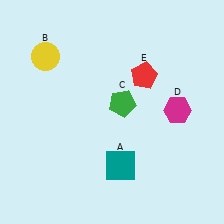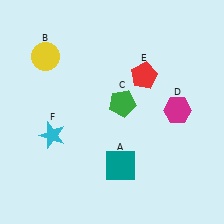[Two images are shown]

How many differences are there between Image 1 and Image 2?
There is 1 difference between the two images.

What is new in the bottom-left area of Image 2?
A cyan star (F) was added in the bottom-left area of Image 2.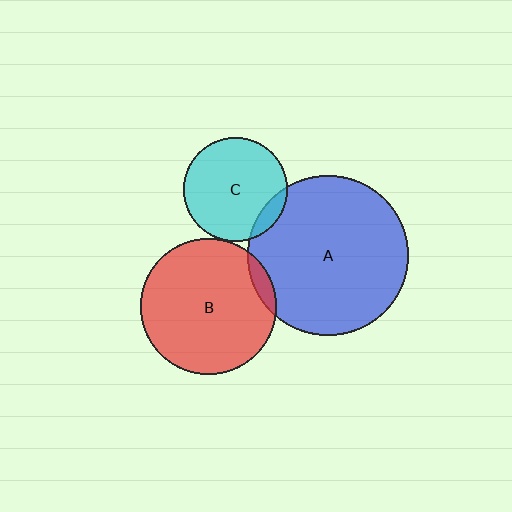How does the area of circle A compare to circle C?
Approximately 2.4 times.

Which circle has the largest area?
Circle A (blue).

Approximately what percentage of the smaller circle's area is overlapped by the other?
Approximately 5%.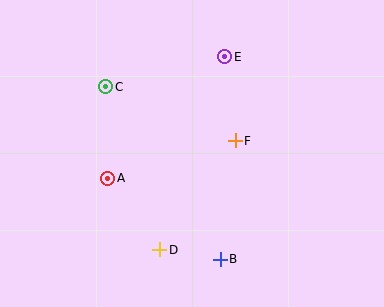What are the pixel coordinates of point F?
Point F is at (235, 141).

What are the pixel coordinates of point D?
Point D is at (160, 250).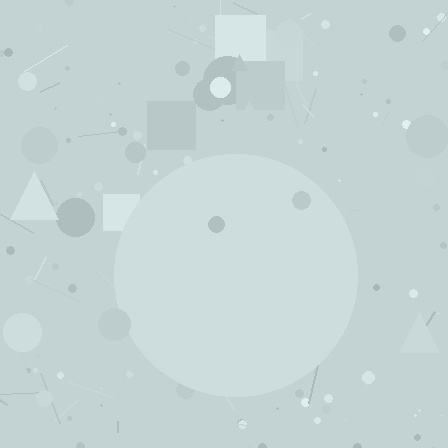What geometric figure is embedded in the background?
A circle is embedded in the background.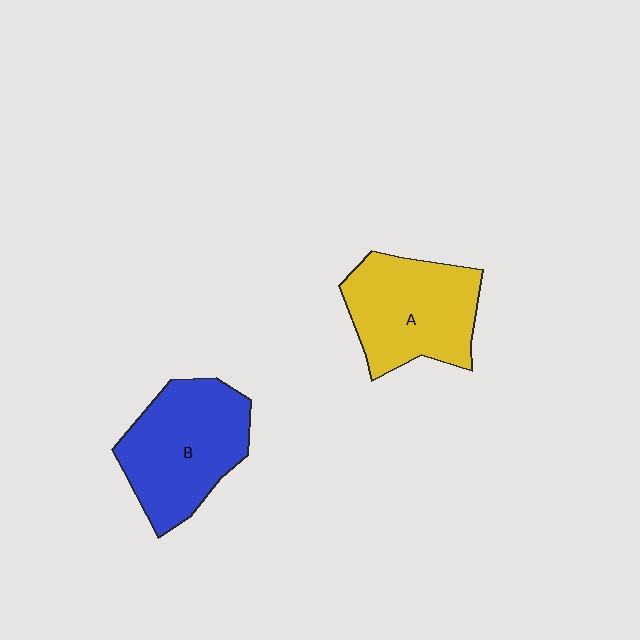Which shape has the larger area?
Shape B (blue).